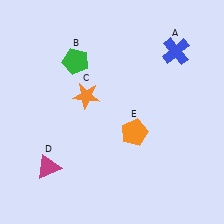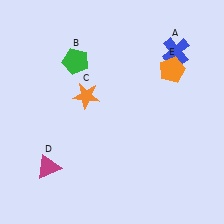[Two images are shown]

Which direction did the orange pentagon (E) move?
The orange pentagon (E) moved up.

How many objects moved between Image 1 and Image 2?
1 object moved between the two images.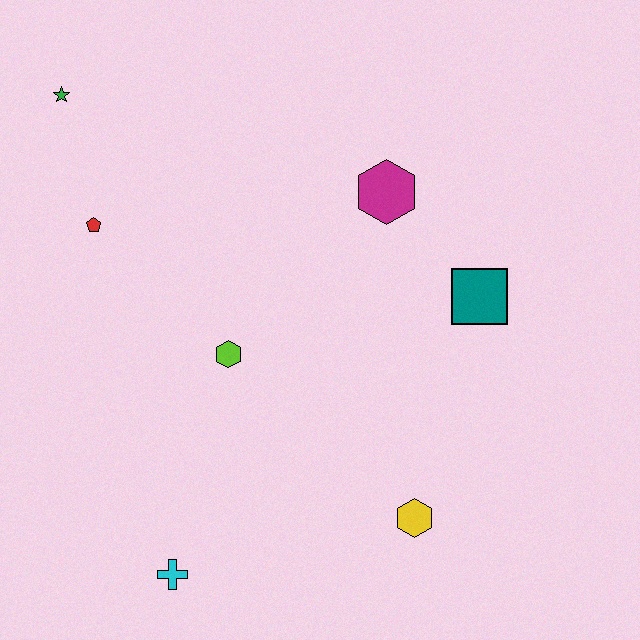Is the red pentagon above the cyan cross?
Yes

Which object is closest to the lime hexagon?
The red pentagon is closest to the lime hexagon.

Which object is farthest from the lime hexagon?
The green star is farthest from the lime hexagon.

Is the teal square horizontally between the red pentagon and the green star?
No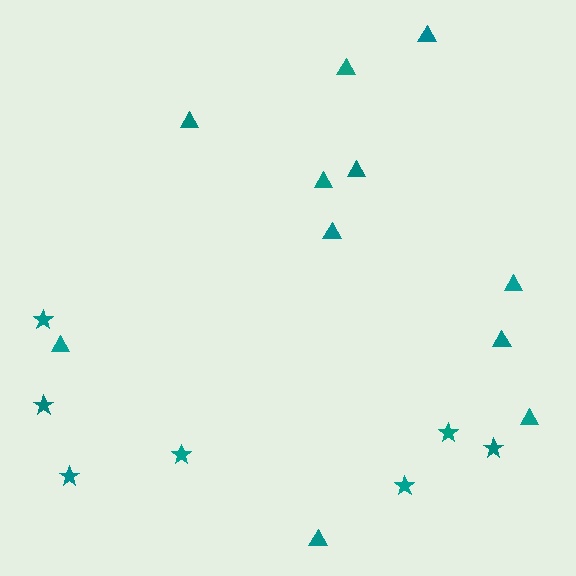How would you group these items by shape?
There are 2 groups: one group of triangles (11) and one group of stars (7).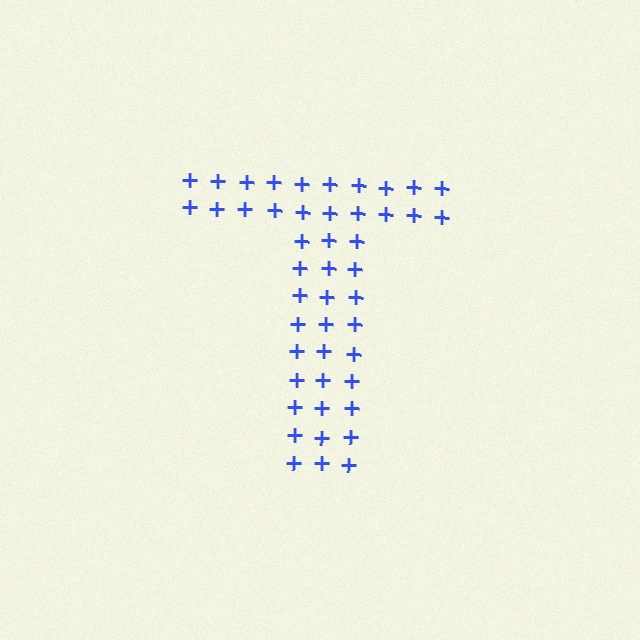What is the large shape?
The large shape is the letter T.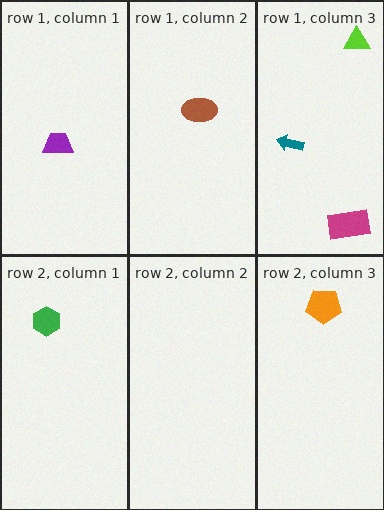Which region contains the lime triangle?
The row 1, column 3 region.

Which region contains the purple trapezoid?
The row 1, column 1 region.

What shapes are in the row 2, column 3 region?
The orange pentagon.